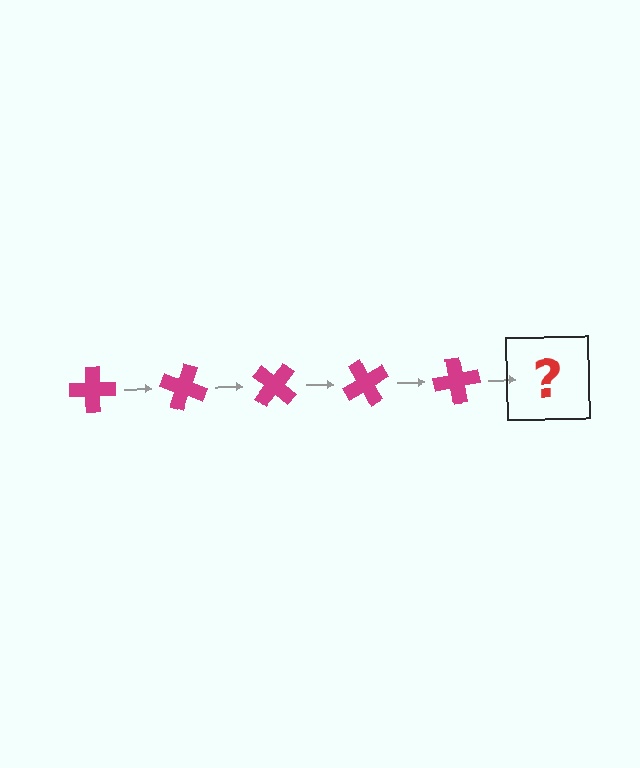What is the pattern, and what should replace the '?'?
The pattern is that the cross rotates 20 degrees each step. The '?' should be a magenta cross rotated 100 degrees.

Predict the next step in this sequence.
The next step is a magenta cross rotated 100 degrees.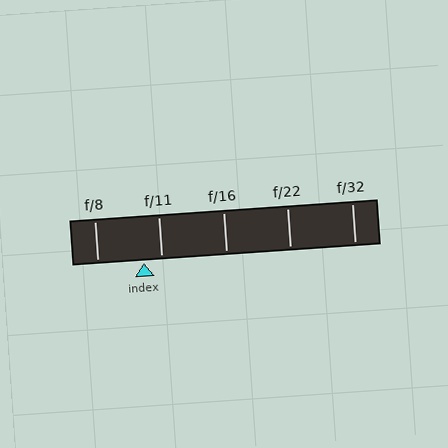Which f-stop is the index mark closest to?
The index mark is closest to f/11.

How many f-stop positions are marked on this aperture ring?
There are 5 f-stop positions marked.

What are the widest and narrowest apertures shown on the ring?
The widest aperture shown is f/8 and the narrowest is f/32.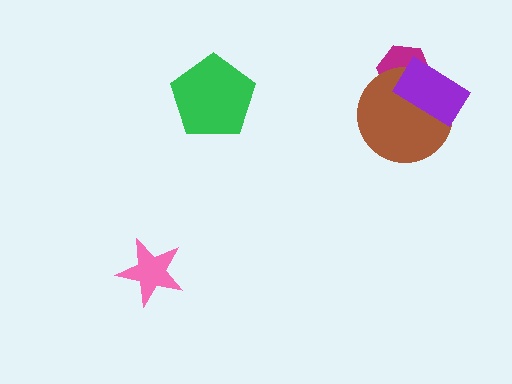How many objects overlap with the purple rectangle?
2 objects overlap with the purple rectangle.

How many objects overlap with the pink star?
0 objects overlap with the pink star.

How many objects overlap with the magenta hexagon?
2 objects overlap with the magenta hexagon.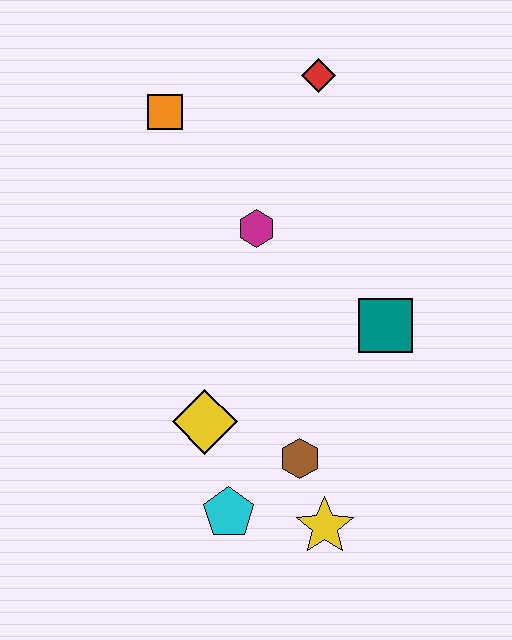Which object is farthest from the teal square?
The orange square is farthest from the teal square.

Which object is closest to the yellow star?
The brown hexagon is closest to the yellow star.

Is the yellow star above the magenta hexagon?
No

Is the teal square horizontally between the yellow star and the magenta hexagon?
No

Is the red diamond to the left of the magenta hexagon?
No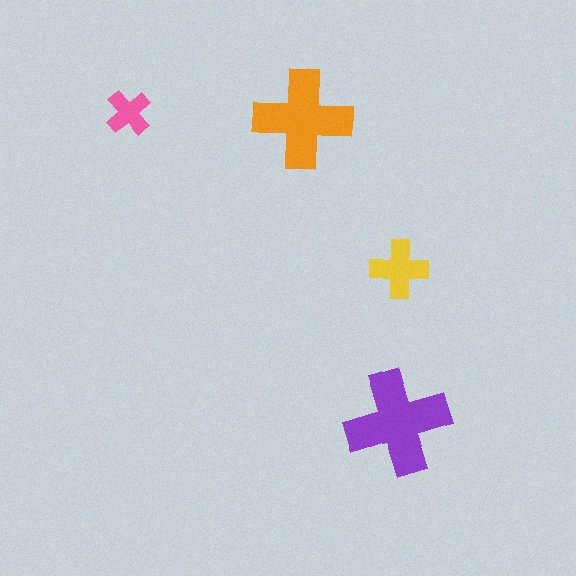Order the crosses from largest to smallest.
the purple one, the orange one, the yellow one, the pink one.